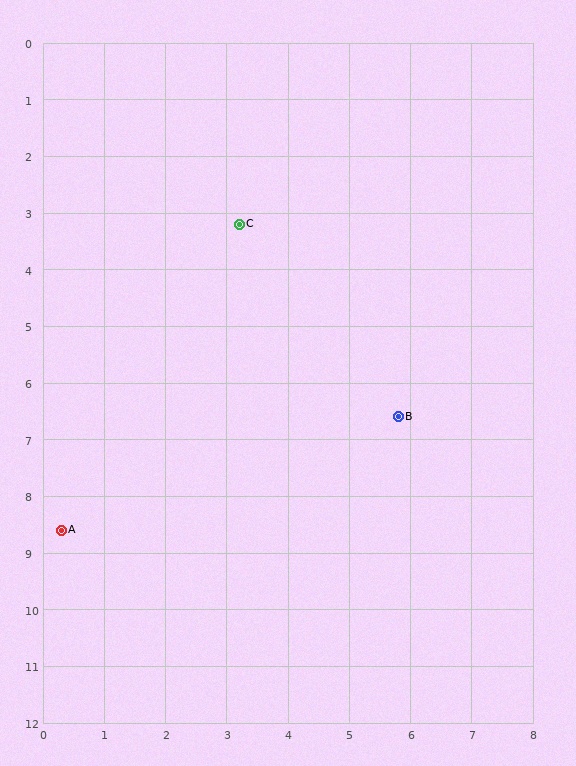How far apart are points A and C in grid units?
Points A and C are about 6.1 grid units apart.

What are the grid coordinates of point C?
Point C is at approximately (3.2, 3.2).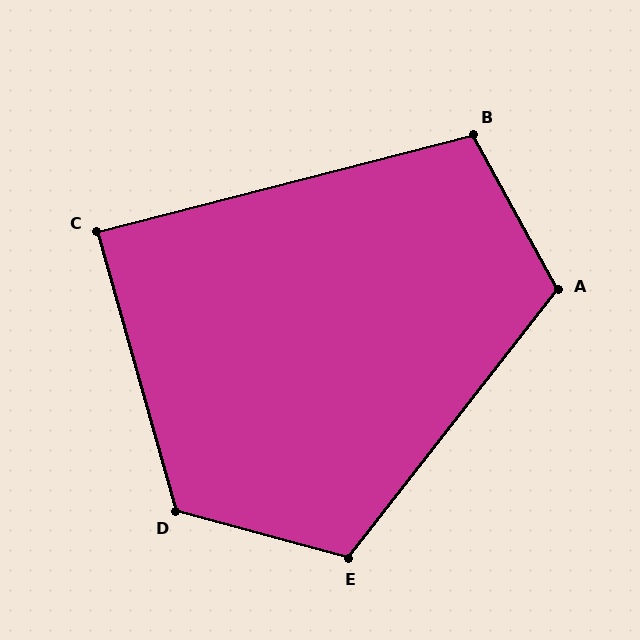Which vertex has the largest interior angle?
D, at approximately 121 degrees.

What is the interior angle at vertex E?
Approximately 113 degrees (obtuse).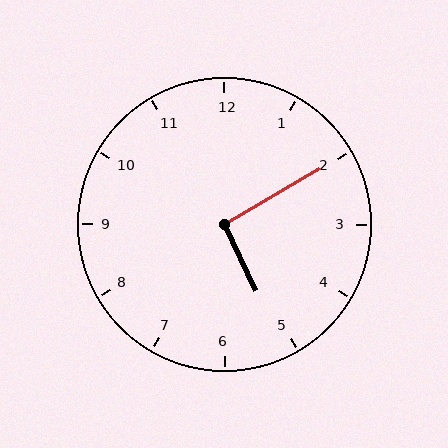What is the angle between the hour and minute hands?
Approximately 95 degrees.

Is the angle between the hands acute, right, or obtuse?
It is right.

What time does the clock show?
5:10.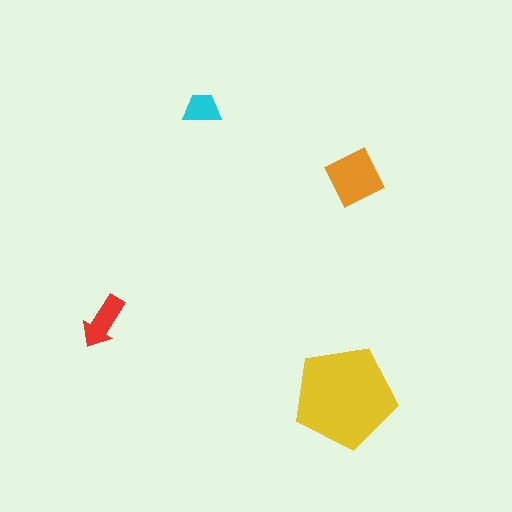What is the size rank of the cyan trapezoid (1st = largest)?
4th.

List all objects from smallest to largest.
The cyan trapezoid, the red arrow, the orange diamond, the yellow pentagon.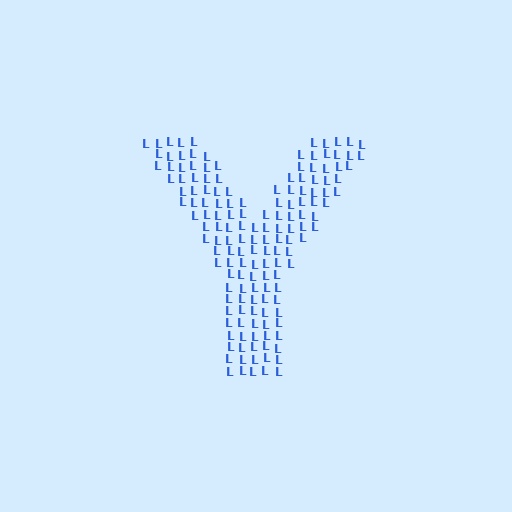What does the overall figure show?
The overall figure shows the letter Y.